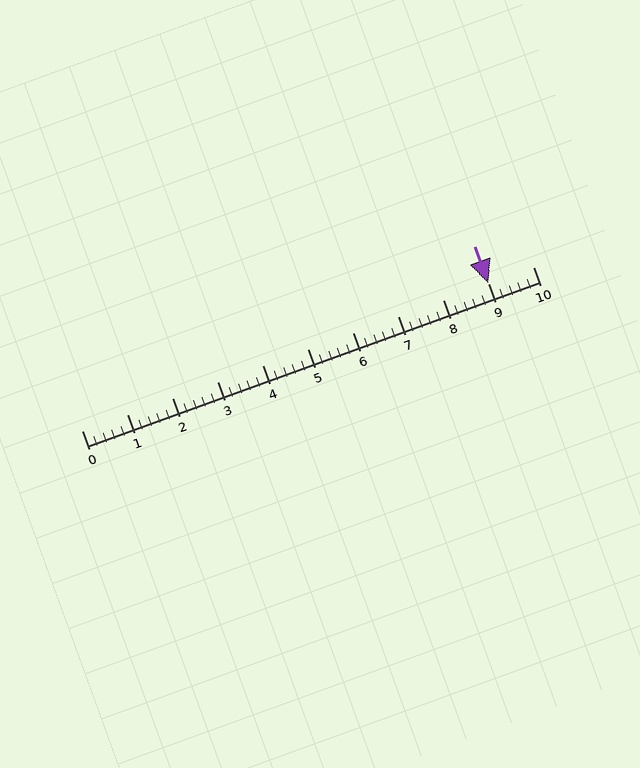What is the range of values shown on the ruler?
The ruler shows values from 0 to 10.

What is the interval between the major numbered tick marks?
The major tick marks are spaced 1 units apart.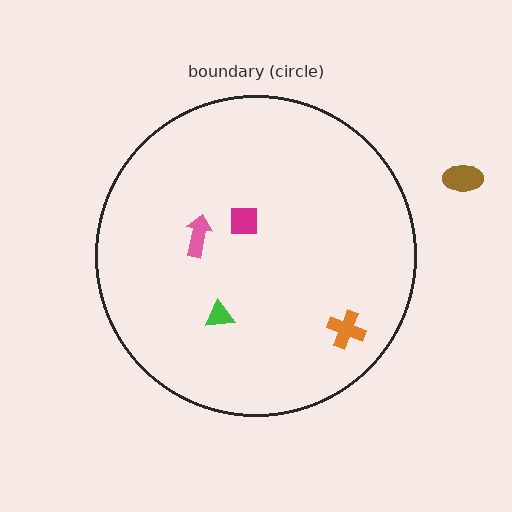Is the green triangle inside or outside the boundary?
Inside.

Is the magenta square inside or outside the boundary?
Inside.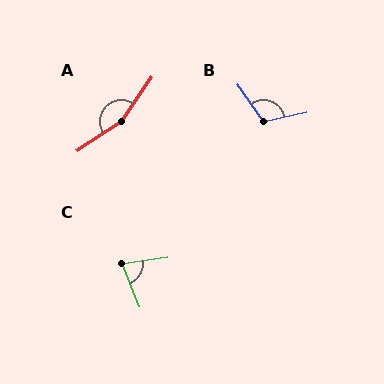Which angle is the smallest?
C, at approximately 77 degrees.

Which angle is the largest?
A, at approximately 158 degrees.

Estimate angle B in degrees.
Approximately 113 degrees.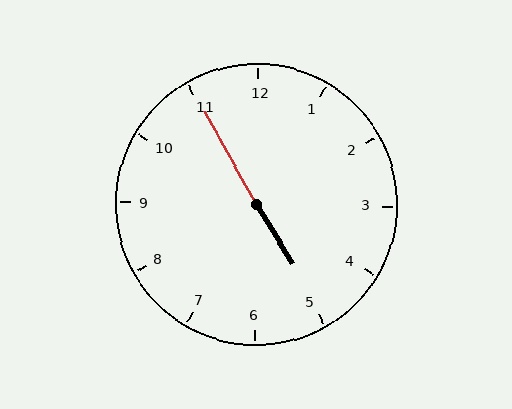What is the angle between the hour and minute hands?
Approximately 178 degrees.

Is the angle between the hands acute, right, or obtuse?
It is obtuse.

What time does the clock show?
4:55.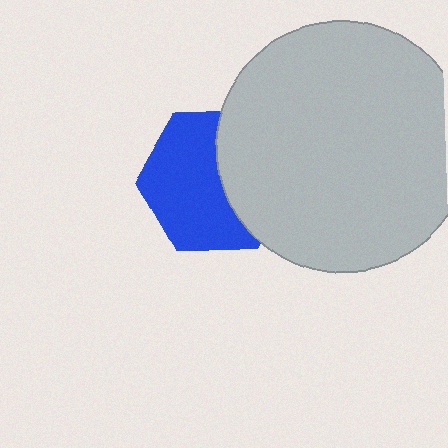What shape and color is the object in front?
The object in front is a light gray circle.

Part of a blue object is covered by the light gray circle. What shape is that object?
It is a hexagon.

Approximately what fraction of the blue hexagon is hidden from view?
Roughly 40% of the blue hexagon is hidden behind the light gray circle.